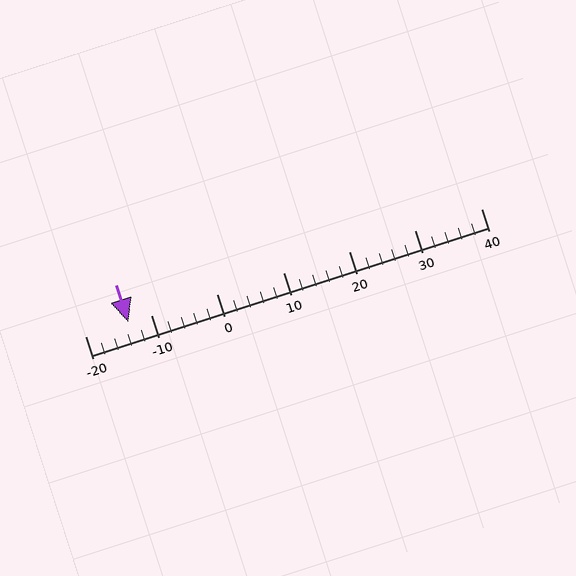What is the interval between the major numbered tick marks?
The major tick marks are spaced 10 units apart.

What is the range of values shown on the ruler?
The ruler shows values from -20 to 40.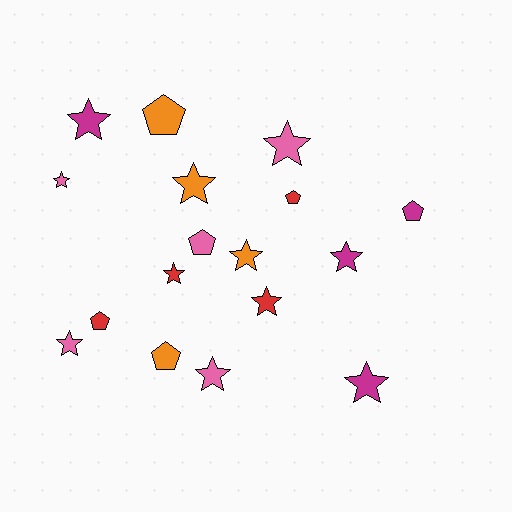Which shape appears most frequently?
Star, with 11 objects.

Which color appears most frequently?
Pink, with 5 objects.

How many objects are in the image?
There are 17 objects.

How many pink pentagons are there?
There is 1 pink pentagon.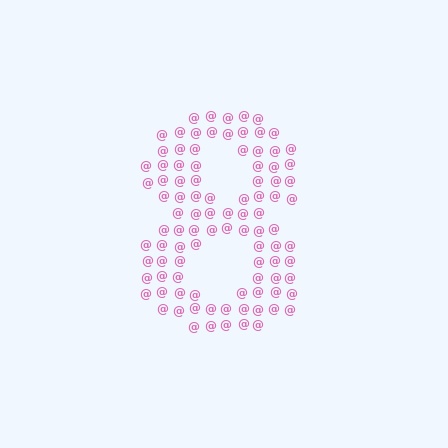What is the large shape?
The large shape is the digit 8.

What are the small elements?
The small elements are at signs.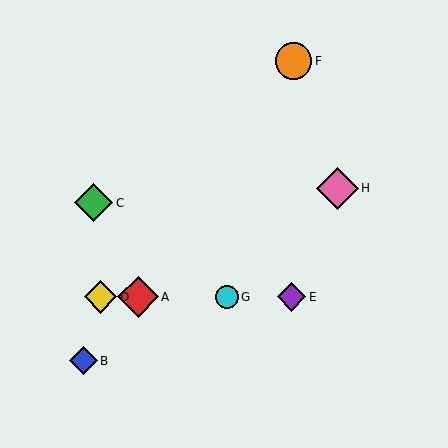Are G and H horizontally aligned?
No, G is at y≈297 and H is at y≈188.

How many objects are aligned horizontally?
4 objects (A, D, E, G) are aligned horizontally.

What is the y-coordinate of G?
Object G is at y≈297.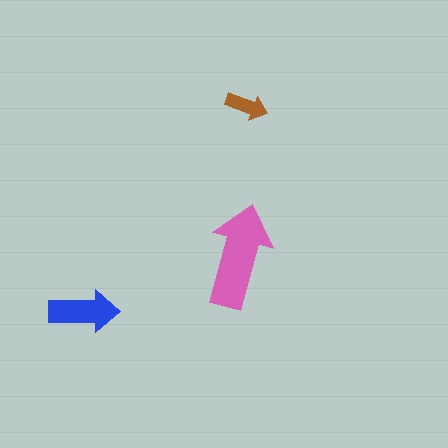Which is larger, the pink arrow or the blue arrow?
The pink one.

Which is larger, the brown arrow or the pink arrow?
The pink one.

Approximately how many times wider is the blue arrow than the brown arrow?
About 1.5 times wider.